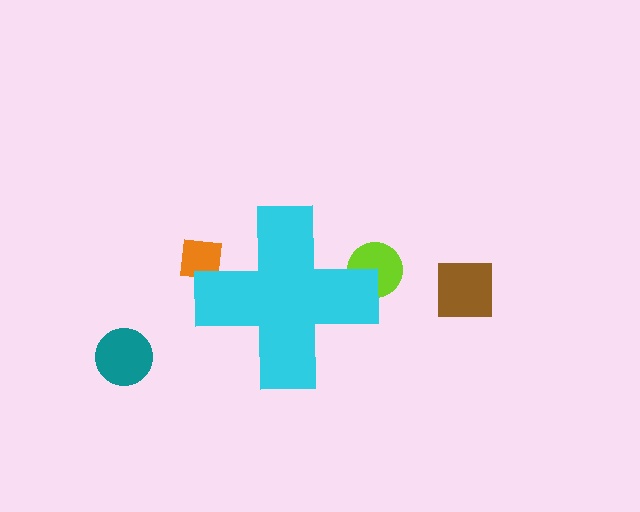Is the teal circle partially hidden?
No, the teal circle is fully visible.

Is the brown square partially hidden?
No, the brown square is fully visible.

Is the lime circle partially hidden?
Yes, the lime circle is partially hidden behind the cyan cross.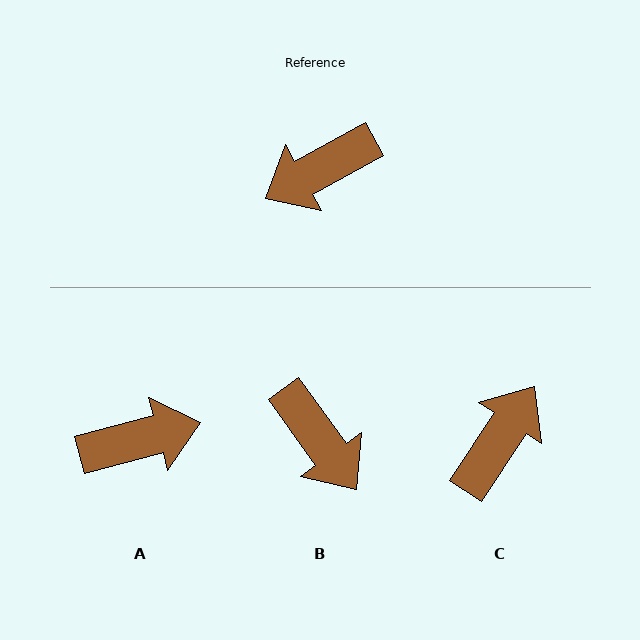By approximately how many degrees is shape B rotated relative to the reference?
Approximately 97 degrees counter-clockwise.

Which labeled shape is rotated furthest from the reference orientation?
A, about 166 degrees away.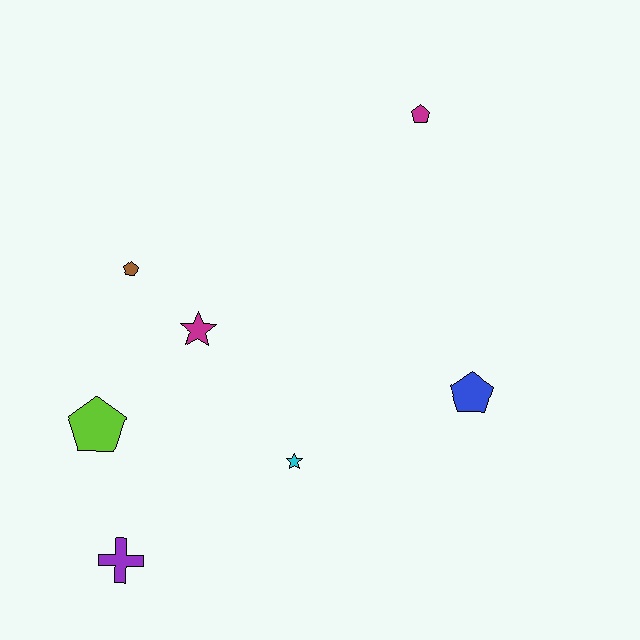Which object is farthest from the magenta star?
The magenta pentagon is farthest from the magenta star.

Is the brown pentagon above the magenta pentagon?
No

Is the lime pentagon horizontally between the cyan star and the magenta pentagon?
No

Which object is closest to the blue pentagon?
The cyan star is closest to the blue pentagon.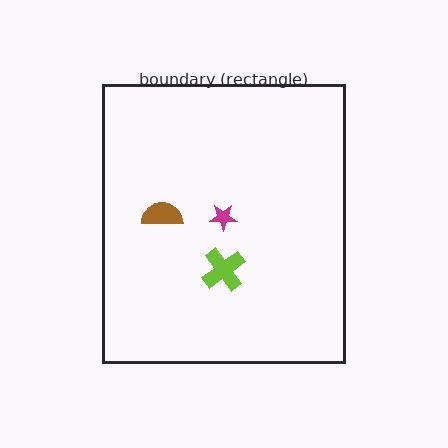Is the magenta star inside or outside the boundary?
Inside.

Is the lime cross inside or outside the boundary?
Inside.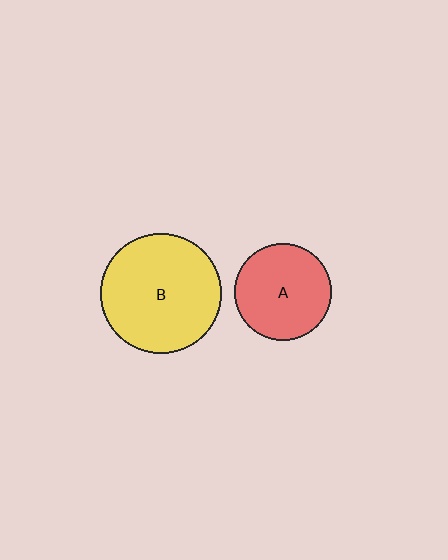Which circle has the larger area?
Circle B (yellow).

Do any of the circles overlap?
No, none of the circles overlap.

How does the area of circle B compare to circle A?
Approximately 1.5 times.